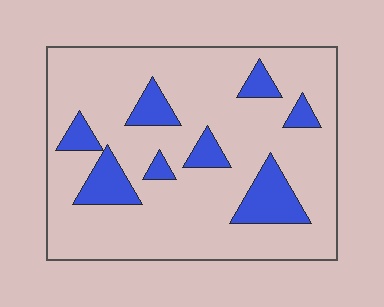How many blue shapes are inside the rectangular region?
8.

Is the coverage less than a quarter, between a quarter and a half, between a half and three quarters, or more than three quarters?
Less than a quarter.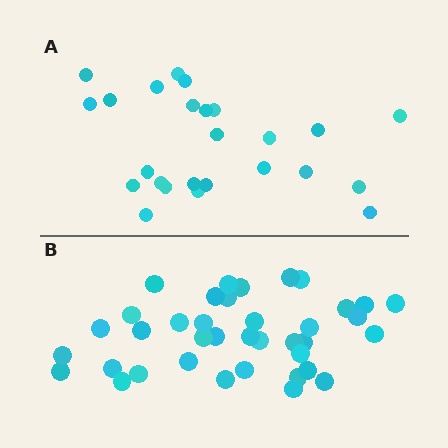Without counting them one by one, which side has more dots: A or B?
Region B (the bottom region) has more dots.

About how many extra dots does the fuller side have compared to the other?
Region B has approximately 15 more dots than region A.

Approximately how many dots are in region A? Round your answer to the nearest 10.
About 20 dots. (The exact count is 25, which rounds to 20.)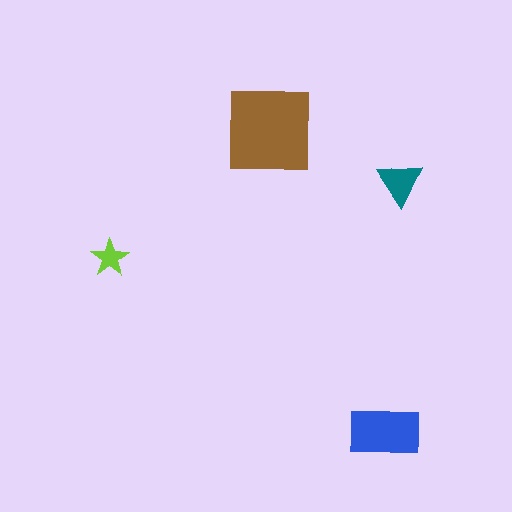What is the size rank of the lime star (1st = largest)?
4th.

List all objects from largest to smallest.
The brown square, the blue rectangle, the teal triangle, the lime star.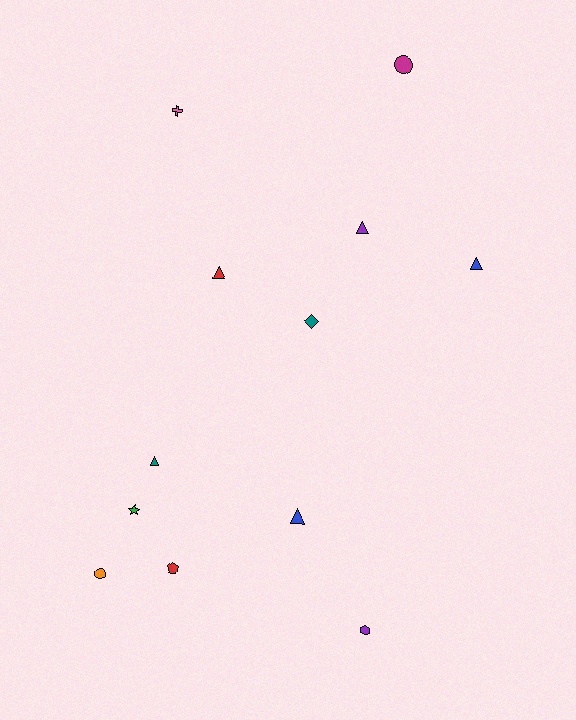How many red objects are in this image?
There are 2 red objects.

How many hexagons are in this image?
There is 1 hexagon.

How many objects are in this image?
There are 12 objects.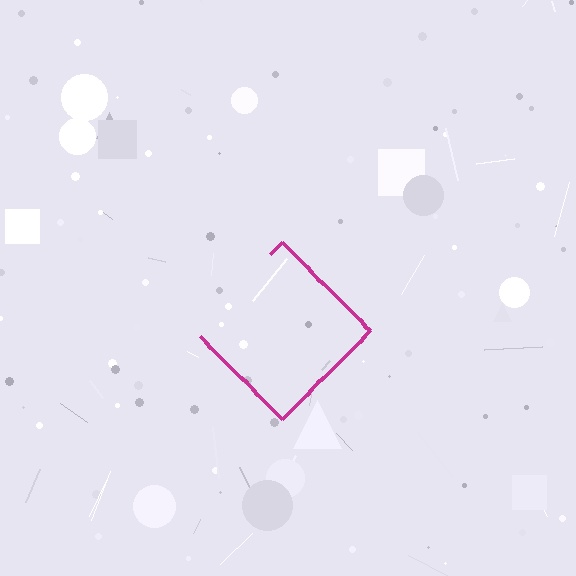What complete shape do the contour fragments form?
The contour fragments form a diamond.